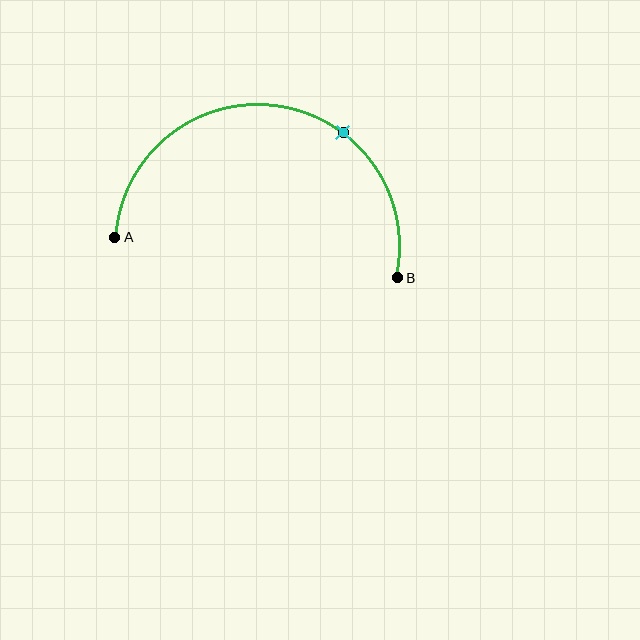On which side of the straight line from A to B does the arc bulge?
The arc bulges above the straight line connecting A and B.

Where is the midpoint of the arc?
The arc midpoint is the point on the curve farthest from the straight line joining A and B. It sits above that line.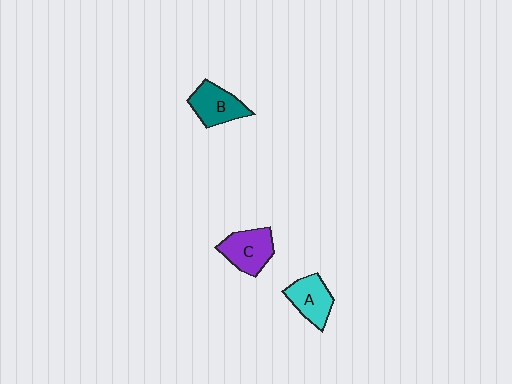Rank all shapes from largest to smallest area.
From largest to smallest: C (purple), B (teal), A (cyan).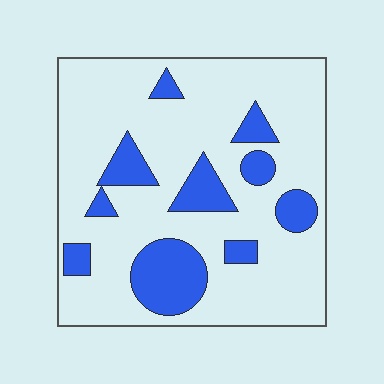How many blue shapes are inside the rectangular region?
10.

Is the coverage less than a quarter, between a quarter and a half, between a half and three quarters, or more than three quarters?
Less than a quarter.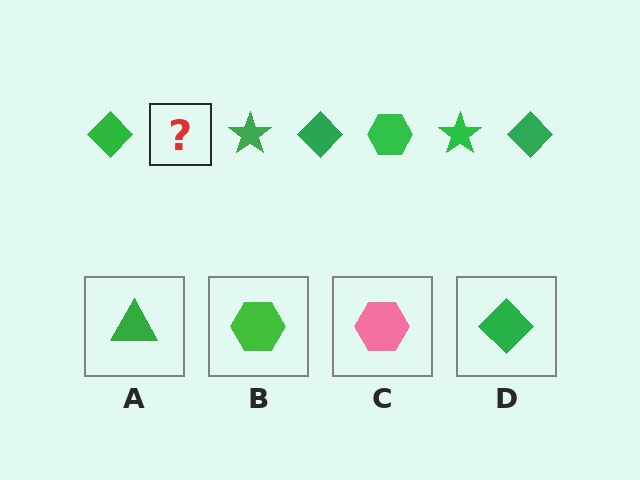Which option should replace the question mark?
Option B.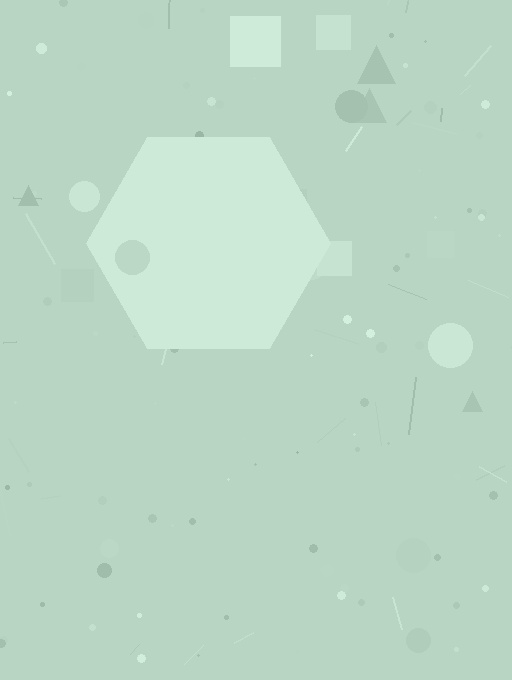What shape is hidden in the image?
A hexagon is hidden in the image.